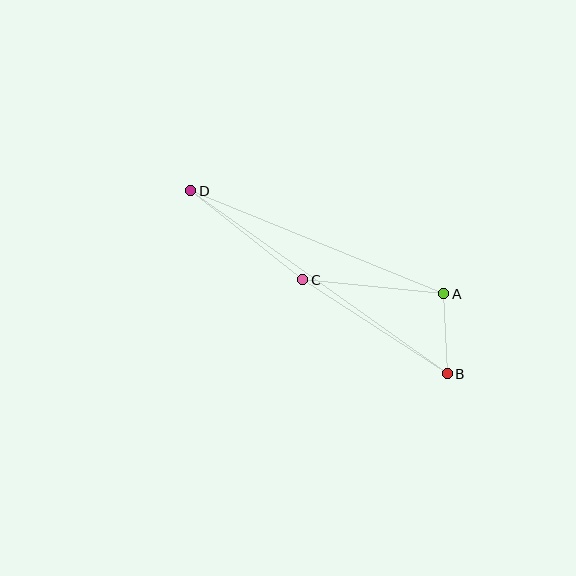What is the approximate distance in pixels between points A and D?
The distance between A and D is approximately 273 pixels.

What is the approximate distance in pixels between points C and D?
The distance between C and D is approximately 143 pixels.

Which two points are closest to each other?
Points A and B are closest to each other.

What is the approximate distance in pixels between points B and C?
The distance between B and C is approximately 173 pixels.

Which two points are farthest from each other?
Points B and D are farthest from each other.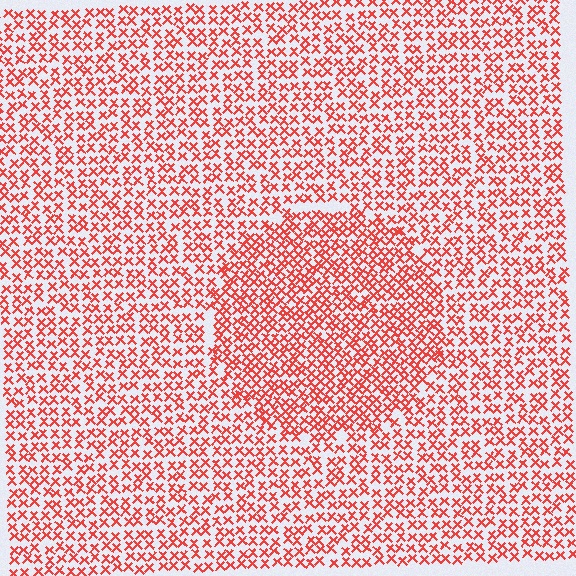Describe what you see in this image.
The image contains small red elements arranged at two different densities. A circle-shaped region is visible where the elements are more densely packed than the surrounding area.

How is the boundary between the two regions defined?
The boundary is defined by a change in element density (approximately 1.5x ratio). All elements are the same color, size, and shape.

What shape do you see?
I see a circle.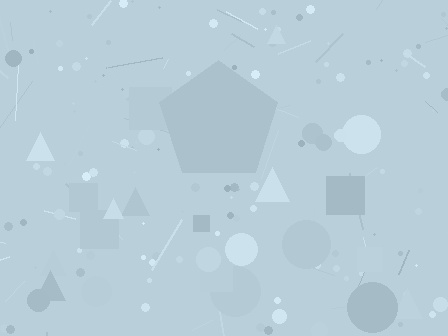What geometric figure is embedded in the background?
A pentagon is embedded in the background.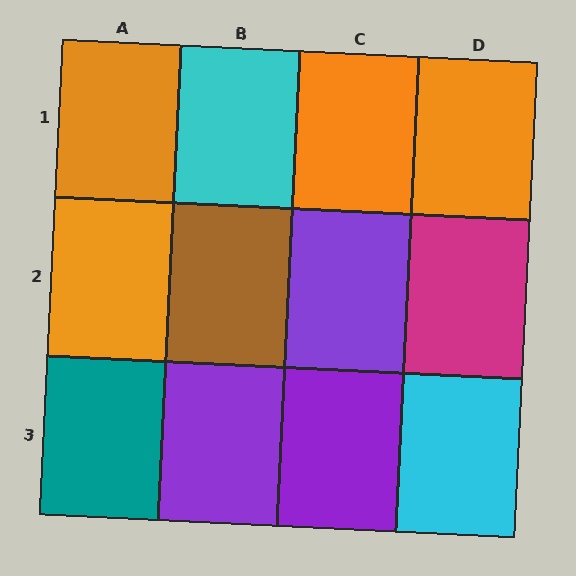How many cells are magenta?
1 cell is magenta.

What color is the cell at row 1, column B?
Cyan.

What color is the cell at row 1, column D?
Orange.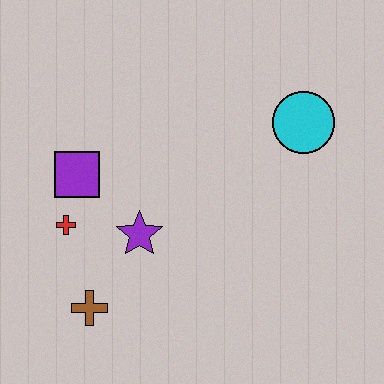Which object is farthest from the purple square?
The cyan circle is farthest from the purple square.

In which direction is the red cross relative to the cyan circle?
The red cross is to the left of the cyan circle.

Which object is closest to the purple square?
The red cross is closest to the purple square.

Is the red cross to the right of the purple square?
No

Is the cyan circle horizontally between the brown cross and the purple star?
No